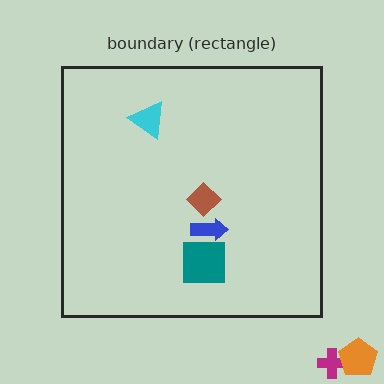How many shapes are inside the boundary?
4 inside, 2 outside.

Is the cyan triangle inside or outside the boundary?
Inside.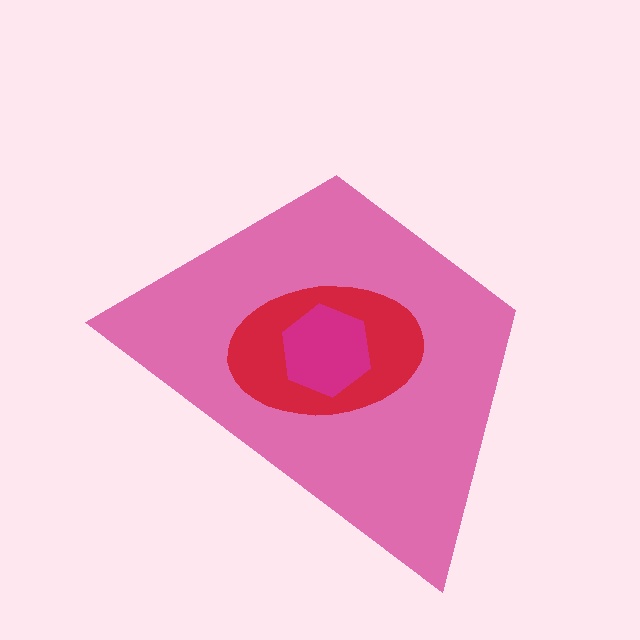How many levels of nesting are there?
3.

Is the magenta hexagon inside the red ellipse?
Yes.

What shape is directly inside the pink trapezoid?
The red ellipse.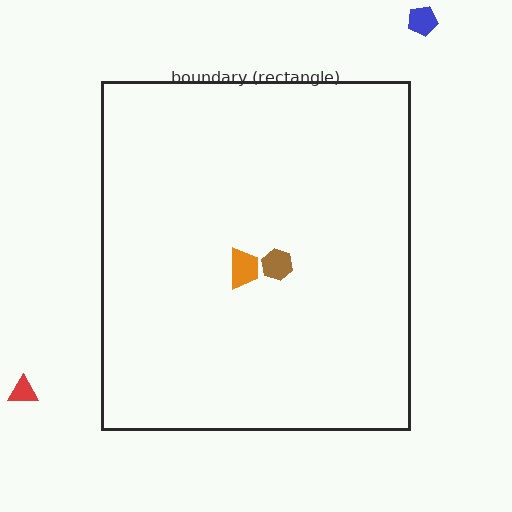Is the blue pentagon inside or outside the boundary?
Outside.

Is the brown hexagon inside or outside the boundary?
Inside.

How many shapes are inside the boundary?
2 inside, 2 outside.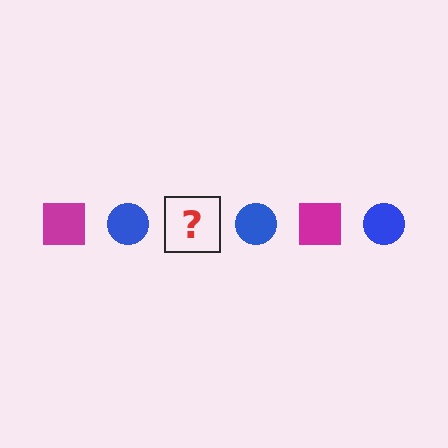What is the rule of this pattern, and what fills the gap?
The rule is that the pattern alternates between magenta square and blue circle. The gap should be filled with a magenta square.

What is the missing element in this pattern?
The missing element is a magenta square.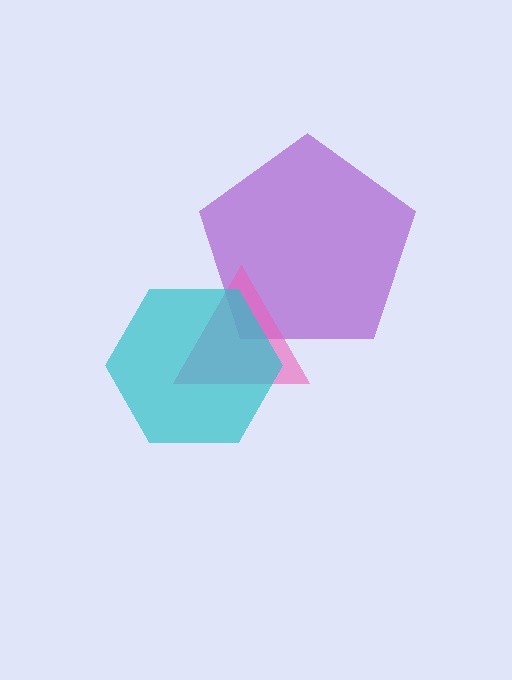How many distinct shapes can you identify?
There are 3 distinct shapes: a purple pentagon, a pink triangle, a cyan hexagon.